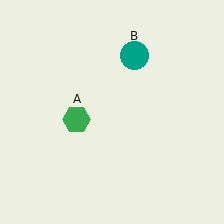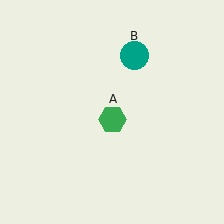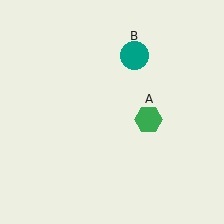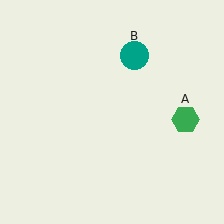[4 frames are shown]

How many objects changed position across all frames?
1 object changed position: green hexagon (object A).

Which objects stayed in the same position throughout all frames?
Teal circle (object B) remained stationary.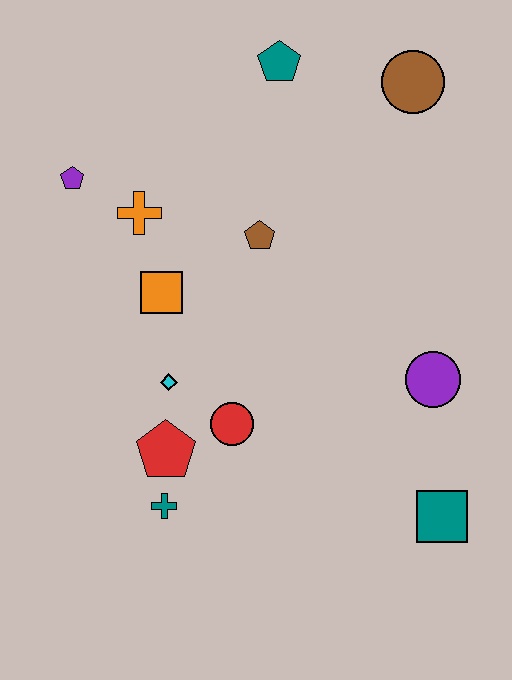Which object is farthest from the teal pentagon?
The teal square is farthest from the teal pentagon.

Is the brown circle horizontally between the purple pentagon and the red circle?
No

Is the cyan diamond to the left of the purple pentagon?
No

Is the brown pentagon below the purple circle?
No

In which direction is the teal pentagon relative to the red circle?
The teal pentagon is above the red circle.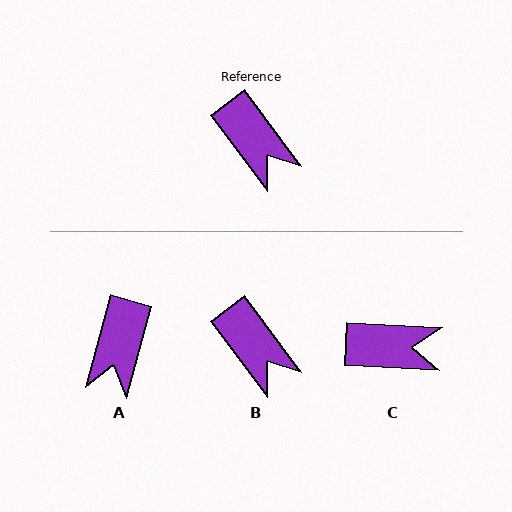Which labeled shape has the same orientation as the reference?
B.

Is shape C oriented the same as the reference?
No, it is off by about 50 degrees.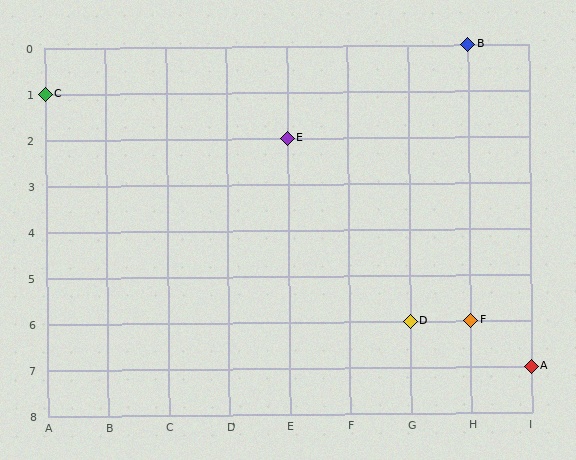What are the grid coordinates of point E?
Point E is at grid coordinates (E, 2).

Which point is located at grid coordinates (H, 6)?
Point F is at (H, 6).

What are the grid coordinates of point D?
Point D is at grid coordinates (G, 6).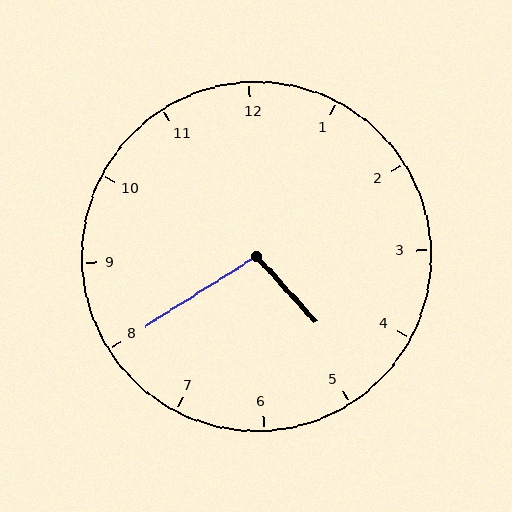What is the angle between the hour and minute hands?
Approximately 100 degrees.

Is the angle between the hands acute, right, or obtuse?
It is obtuse.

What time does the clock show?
4:40.